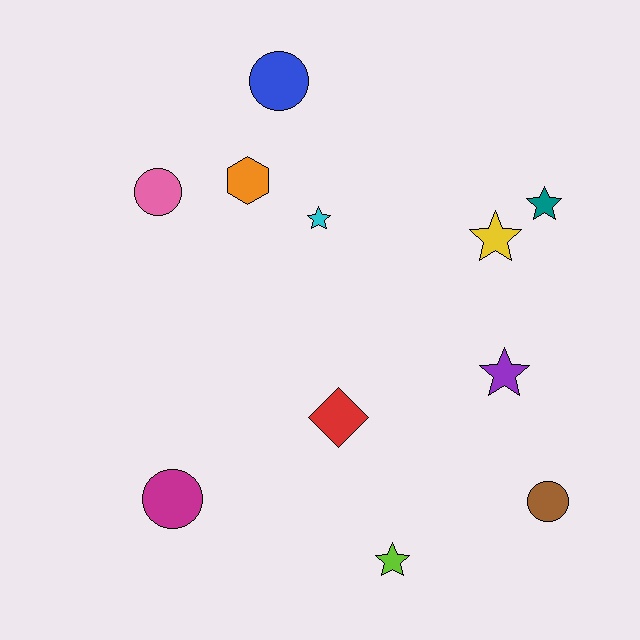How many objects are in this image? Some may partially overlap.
There are 11 objects.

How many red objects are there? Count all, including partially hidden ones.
There is 1 red object.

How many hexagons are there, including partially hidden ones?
There is 1 hexagon.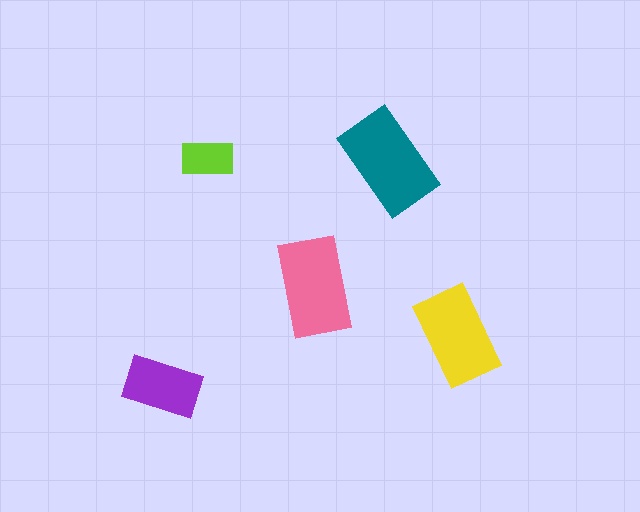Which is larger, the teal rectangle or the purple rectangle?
The teal one.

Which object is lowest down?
The purple rectangle is bottommost.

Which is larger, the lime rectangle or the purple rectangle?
The purple one.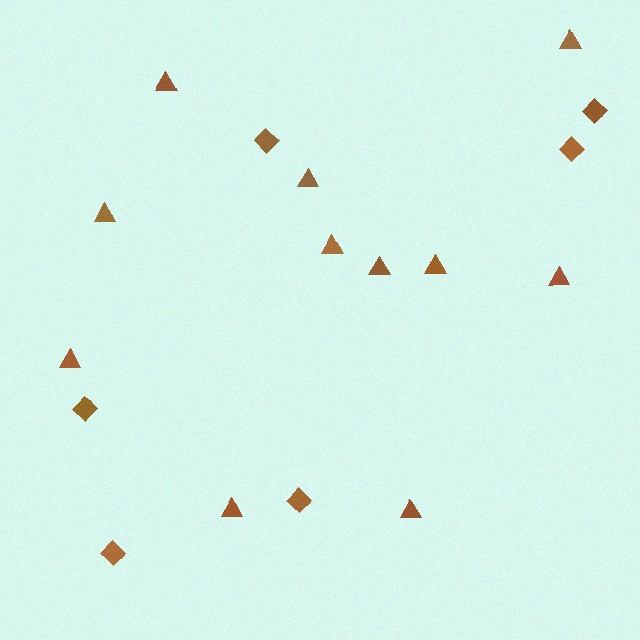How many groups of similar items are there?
There are 2 groups: one group of triangles (11) and one group of diamonds (6).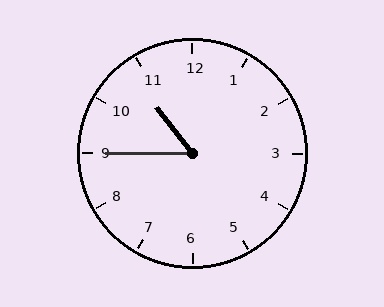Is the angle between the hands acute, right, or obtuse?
It is acute.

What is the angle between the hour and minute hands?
Approximately 52 degrees.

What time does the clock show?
10:45.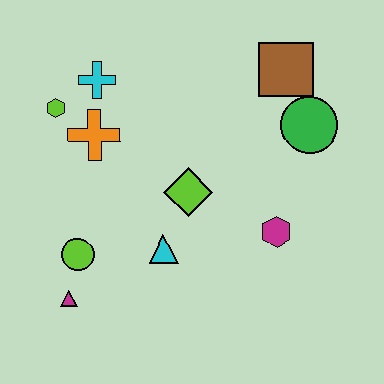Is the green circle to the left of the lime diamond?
No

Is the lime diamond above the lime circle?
Yes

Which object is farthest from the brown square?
The magenta triangle is farthest from the brown square.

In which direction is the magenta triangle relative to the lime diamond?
The magenta triangle is to the left of the lime diamond.